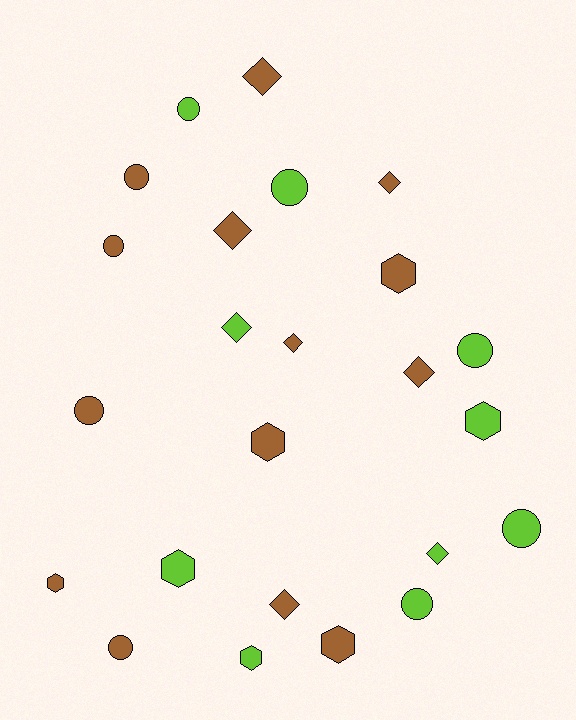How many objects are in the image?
There are 24 objects.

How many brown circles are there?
There are 4 brown circles.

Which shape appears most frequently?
Circle, with 9 objects.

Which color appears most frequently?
Brown, with 14 objects.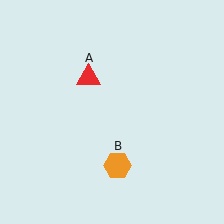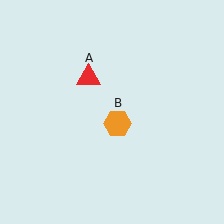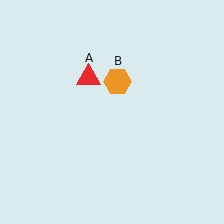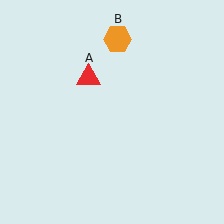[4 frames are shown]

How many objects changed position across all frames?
1 object changed position: orange hexagon (object B).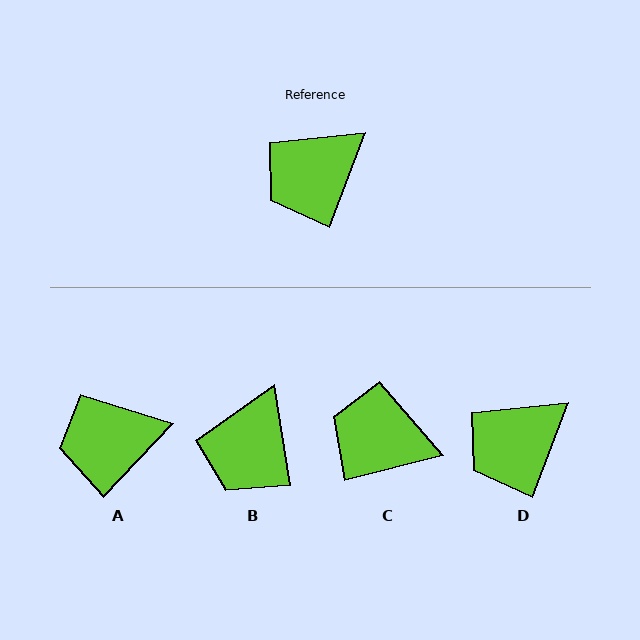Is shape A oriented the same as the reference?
No, it is off by about 23 degrees.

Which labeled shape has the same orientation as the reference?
D.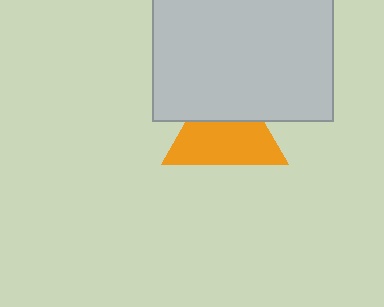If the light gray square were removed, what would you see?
You would see the complete orange triangle.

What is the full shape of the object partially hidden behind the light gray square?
The partially hidden object is an orange triangle.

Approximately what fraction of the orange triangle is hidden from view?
Roughly 37% of the orange triangle is hidden behind the light gray square.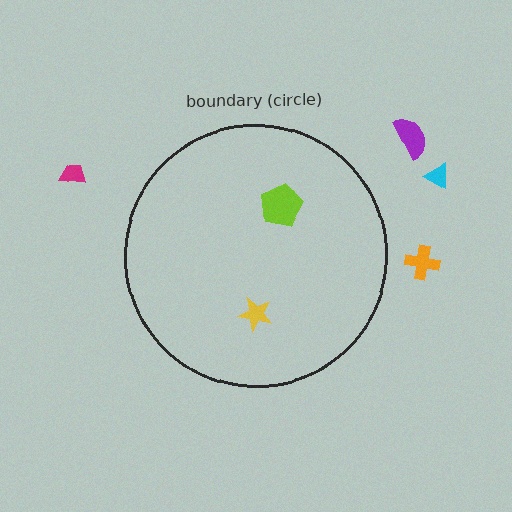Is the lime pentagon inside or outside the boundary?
Inside.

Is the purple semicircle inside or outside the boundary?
Outside.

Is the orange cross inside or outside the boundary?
Outside.